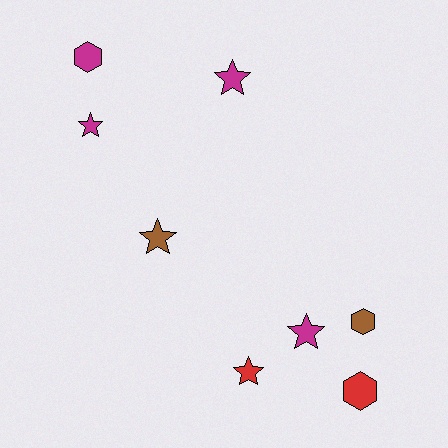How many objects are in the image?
There are 8 objects.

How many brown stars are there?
There is 1 brown star.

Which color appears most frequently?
Magenta, with 4 objects.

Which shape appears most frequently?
Star, with 5 objects.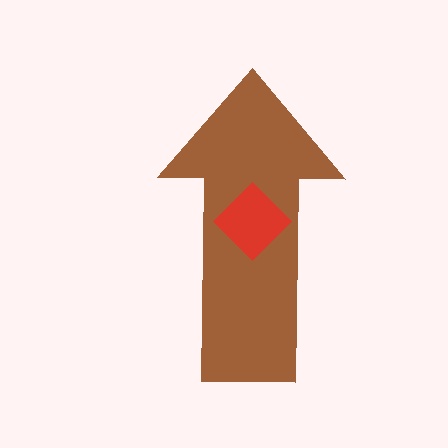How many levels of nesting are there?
2.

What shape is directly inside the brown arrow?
The red diamond.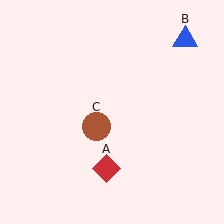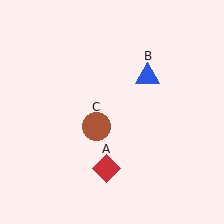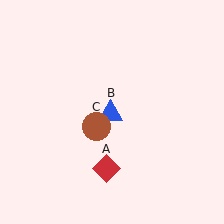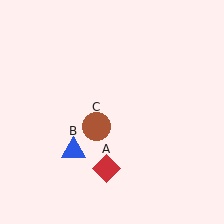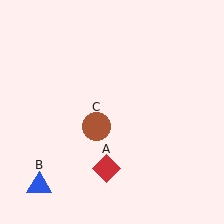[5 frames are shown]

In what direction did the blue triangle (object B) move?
The blue triangle (object B) moved down and to the left.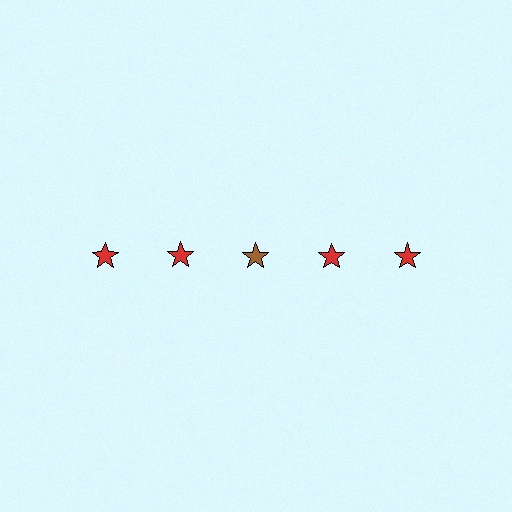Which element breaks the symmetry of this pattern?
The brown star in the top row, center column breaks the symmetry. All other shapes are red stars.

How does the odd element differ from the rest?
It has a different color: brown instead of red.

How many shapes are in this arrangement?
There are 5 shapes arranged in a grid pattern.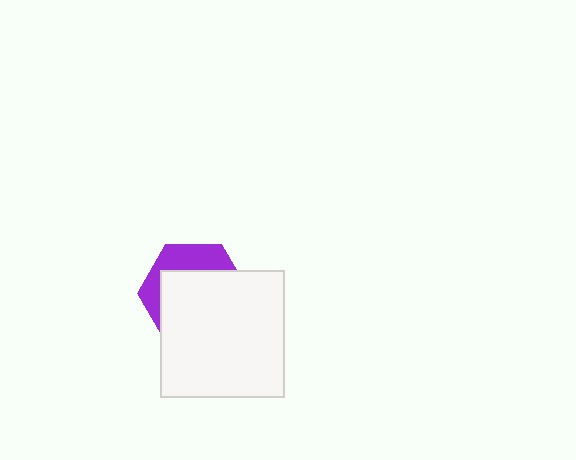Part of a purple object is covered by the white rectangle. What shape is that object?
It is a hexagon.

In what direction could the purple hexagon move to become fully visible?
The purple hexagon could move up. That would shift it out from behind the white rectangle entirely.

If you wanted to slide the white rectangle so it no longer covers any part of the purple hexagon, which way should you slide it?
Slide it down — that is the most direct way to separate the two shapes.